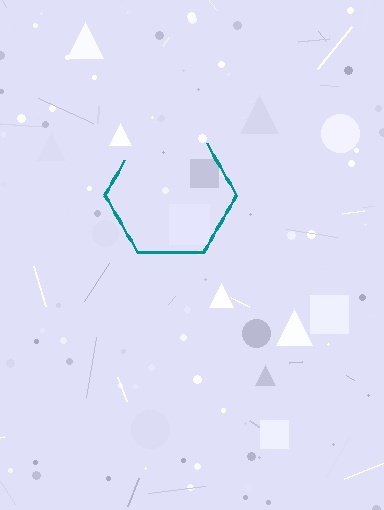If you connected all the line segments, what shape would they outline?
They would outline a hexagon.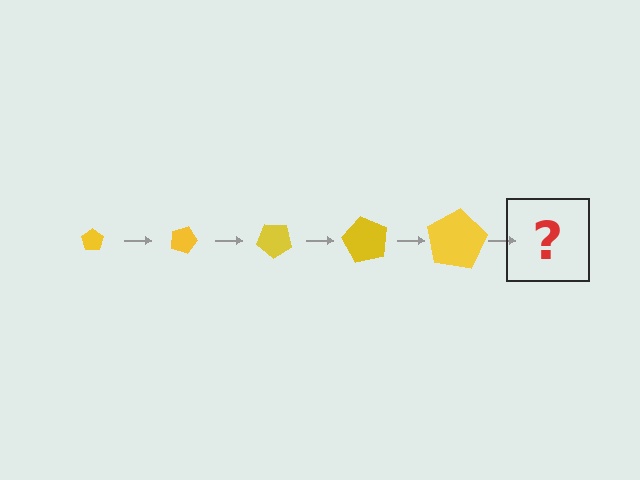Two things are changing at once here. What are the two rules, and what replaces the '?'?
The two rules are that the pentagon grows larger each step and it rotates 20 degrees each step. The '?' should be a pentagon, larger than the previous one and rotated 100 degrees from the start.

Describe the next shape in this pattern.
It should be a pentagon, larger than the previous one and rotated 100 degrees from the start.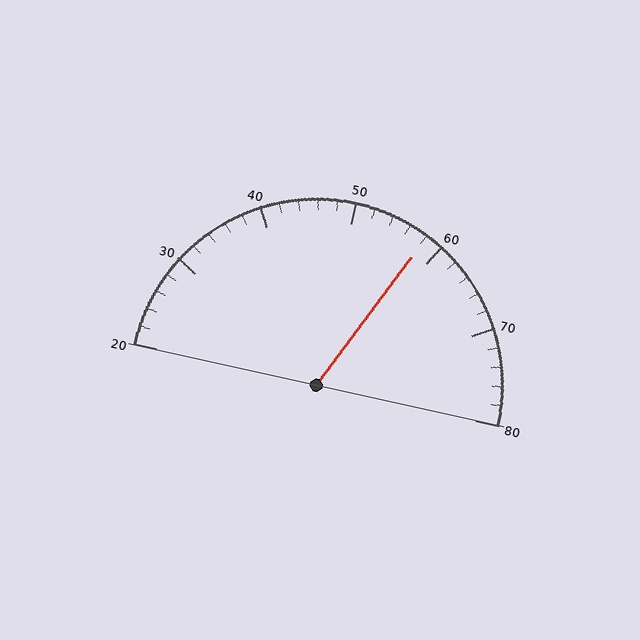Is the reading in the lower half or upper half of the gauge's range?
The reading is in the upper half of the range (20 to 80).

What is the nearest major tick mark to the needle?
The nearest major tick mark is 60.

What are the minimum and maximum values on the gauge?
The gauge ranges from 20 to 80.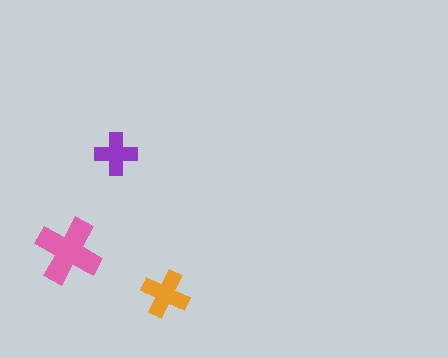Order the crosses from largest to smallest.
the pink one, the orange one, the purple one.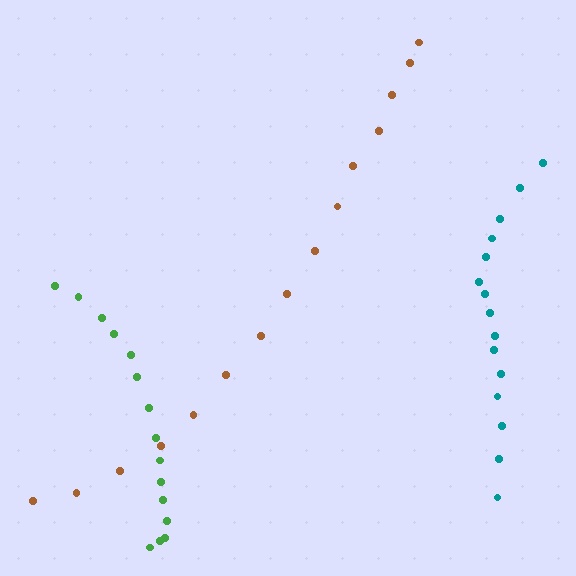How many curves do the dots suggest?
There are 3 distinct paths.